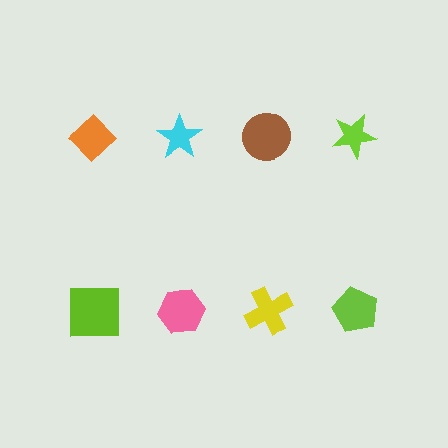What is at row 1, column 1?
An orange diamond.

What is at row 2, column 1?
A lime square.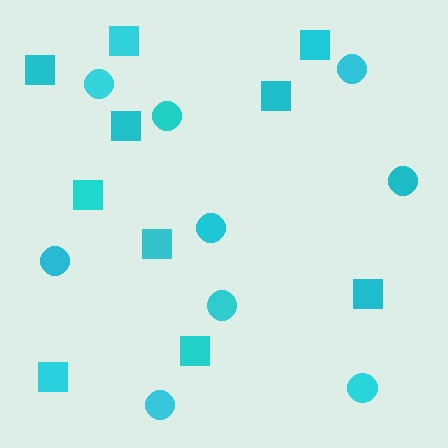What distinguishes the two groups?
There are 2 groups: one group of squares (10) and one group of circles (9).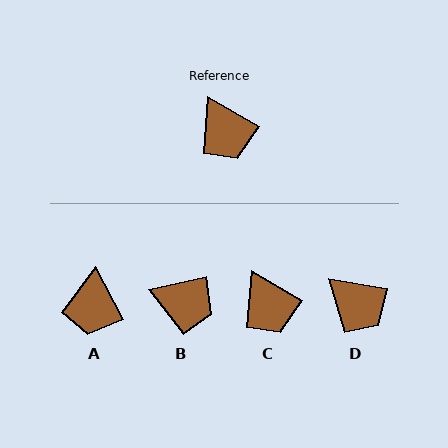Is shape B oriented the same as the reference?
No, it is off by about 43 degrees.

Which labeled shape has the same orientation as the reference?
C.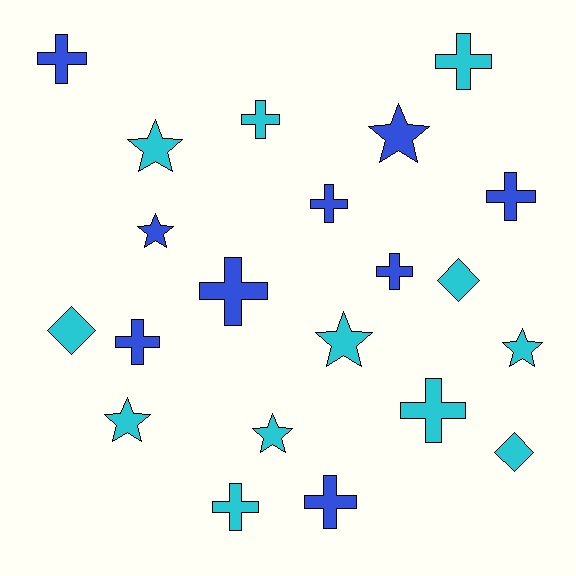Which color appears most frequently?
Cyan, with 12 objects.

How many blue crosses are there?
There are 7 blue crosses.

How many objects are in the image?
There are 21 objects.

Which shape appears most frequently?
Cross, with 11 objects.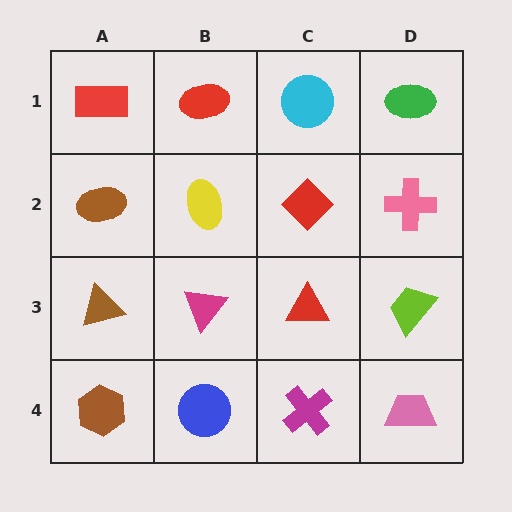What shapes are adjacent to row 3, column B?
A yellow ellipse (row 2, column B), a blue circle (row 4, column B), a brown triangle (row 3, column A), a red triangle (row 3, column C).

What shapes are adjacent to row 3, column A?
A brown ellipse (row 2, column A), a brown hexagon (row 4, column A), a magenta triangle (row 3, column B).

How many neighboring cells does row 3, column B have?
4.